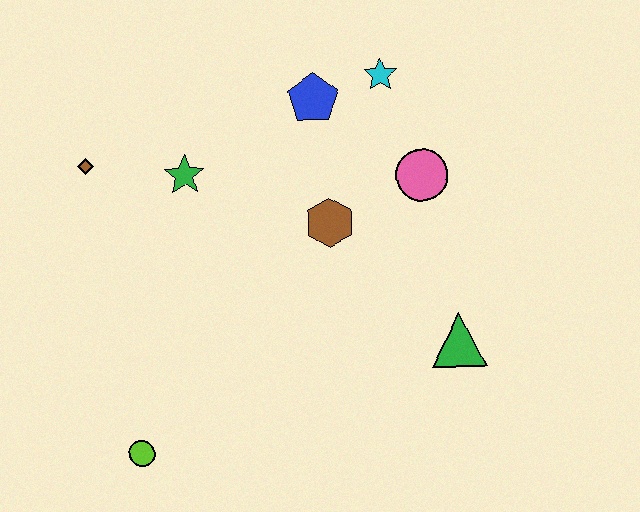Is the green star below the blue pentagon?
Yes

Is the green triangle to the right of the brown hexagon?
Yes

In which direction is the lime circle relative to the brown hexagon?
The lime circle is below the brown hexagon.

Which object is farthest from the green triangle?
The brown diamond is farthest from the green triangle.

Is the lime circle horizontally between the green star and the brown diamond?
Yes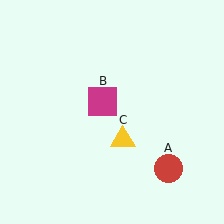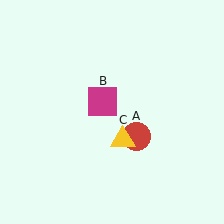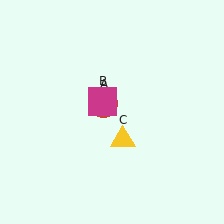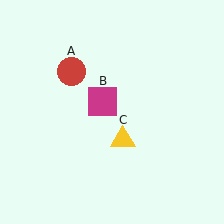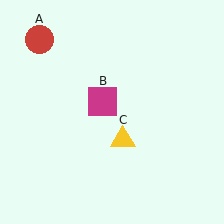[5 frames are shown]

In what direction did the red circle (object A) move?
The red circle (object A) moved up and to the left.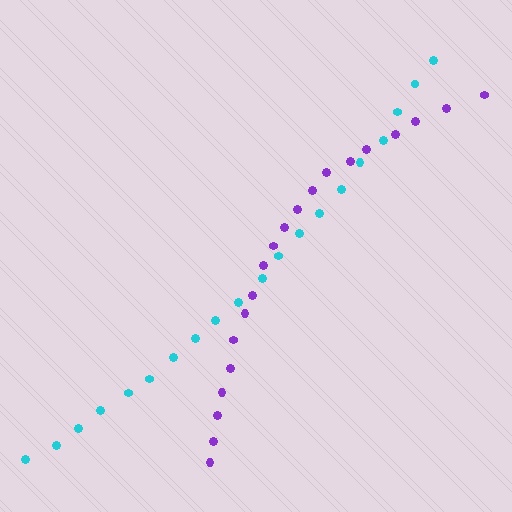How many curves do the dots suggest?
There are 2 distinct paths.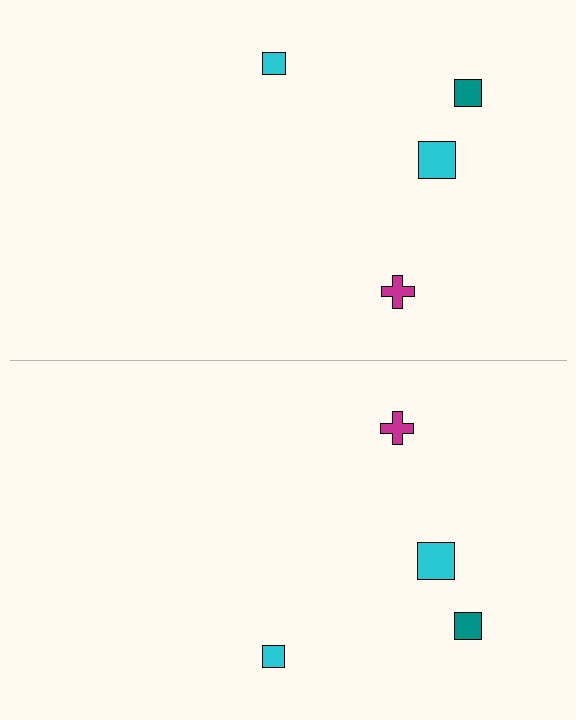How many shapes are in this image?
There are 8 shapes in this image.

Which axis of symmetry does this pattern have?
The pattern has a horizontal axis of symmetry running through the center of the image.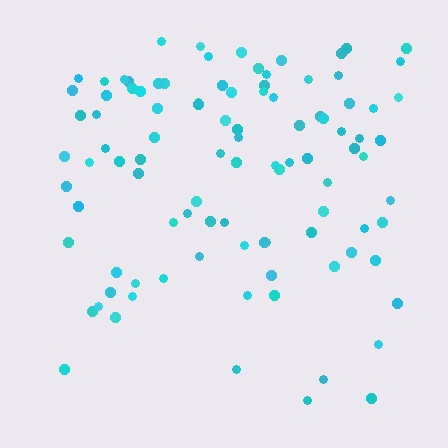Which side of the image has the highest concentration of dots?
The top.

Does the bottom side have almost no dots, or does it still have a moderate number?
Still a moderate number, just noticeably fewer than the top.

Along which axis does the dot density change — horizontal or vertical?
Vertical.